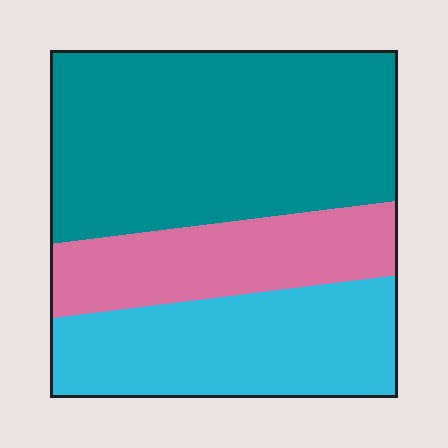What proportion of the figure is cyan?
Cyan covers roughly 30% of the figure.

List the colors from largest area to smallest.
From largest to smallest: teal, cyan, pink.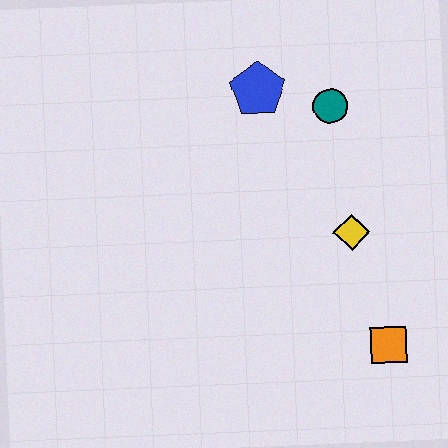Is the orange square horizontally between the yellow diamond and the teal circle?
No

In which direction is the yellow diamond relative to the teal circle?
The yellow diamond is below the teal circle.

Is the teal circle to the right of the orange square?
No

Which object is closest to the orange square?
The yellow diamond is closest to the orange square.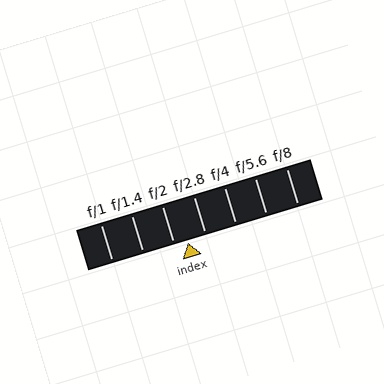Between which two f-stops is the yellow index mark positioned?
The index mark is between f/2 and f/2.8.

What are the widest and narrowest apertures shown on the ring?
The widest aperture shown is f/1 and the narrowest is f/8.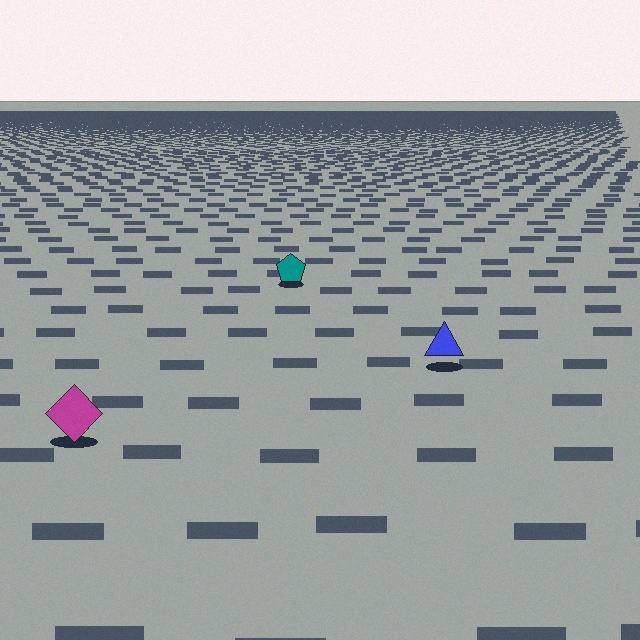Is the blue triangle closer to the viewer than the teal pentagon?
Yes. The blue triangle is closer — you can tell from the texture gradient: the ground texture is coarser near it.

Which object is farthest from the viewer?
The teal pentagon is farthest from the viewer. It appears smaller and the ground texture around it is denser.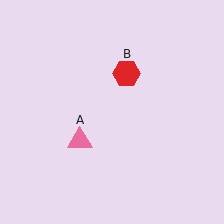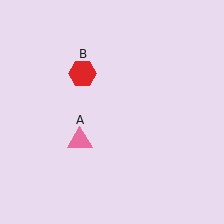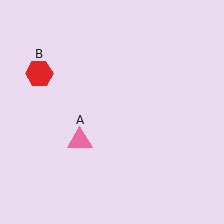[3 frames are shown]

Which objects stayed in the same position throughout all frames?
Pink triangle (object A) remained stationary.